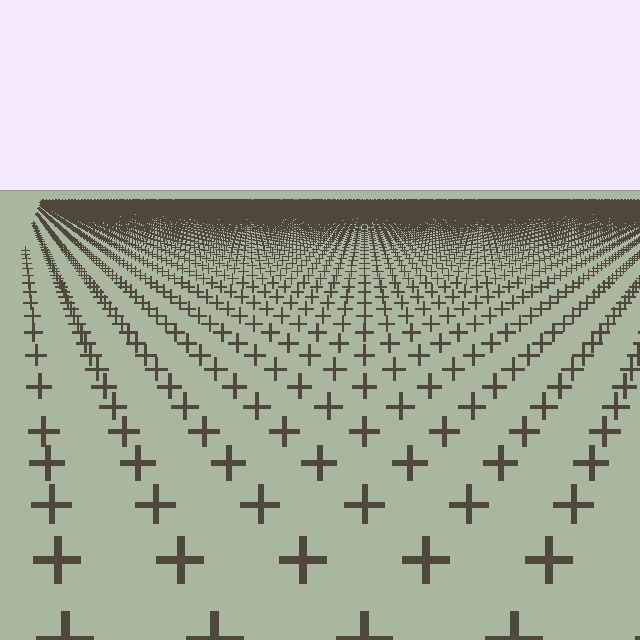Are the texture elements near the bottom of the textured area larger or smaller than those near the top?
Larger. Near the bottom, elements are closer to the viewer and appear at a bigger on-screen size.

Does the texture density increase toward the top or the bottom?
Density increases toward the top.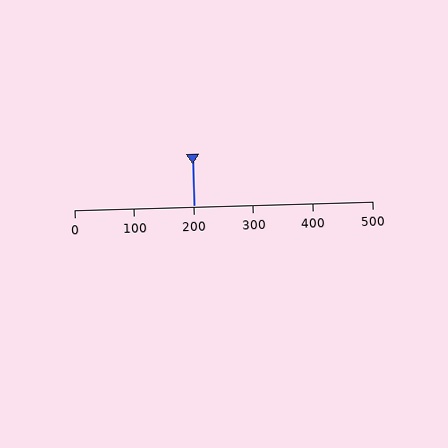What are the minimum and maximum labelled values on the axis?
The axis runs from 0 to 500.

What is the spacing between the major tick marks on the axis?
The major ticks are spaced 100 apart.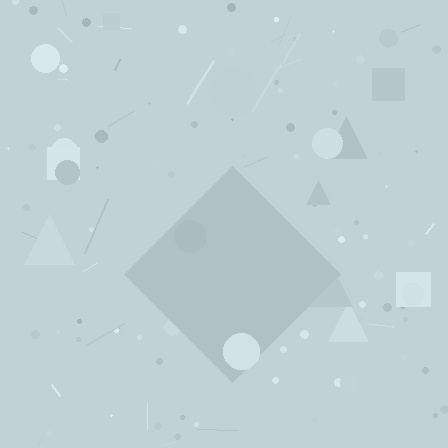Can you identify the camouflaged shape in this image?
The camouflaged shape is a diamond.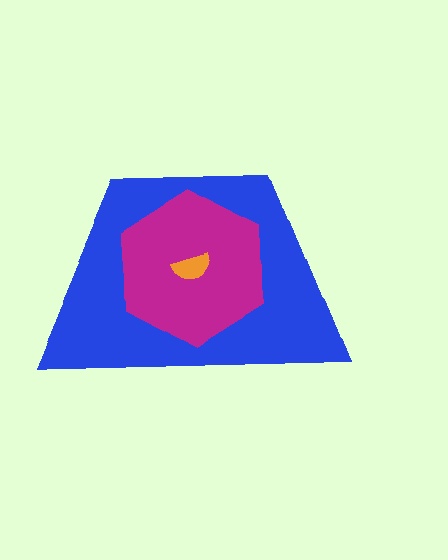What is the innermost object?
The orange semicircle.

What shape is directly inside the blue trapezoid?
The magenta hexagon.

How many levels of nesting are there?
3.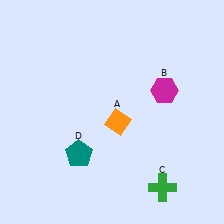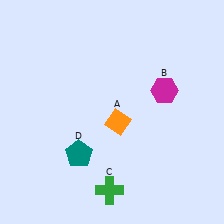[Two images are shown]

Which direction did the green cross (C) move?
The green cross (C) moved left.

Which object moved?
The green cross (C) moved left.